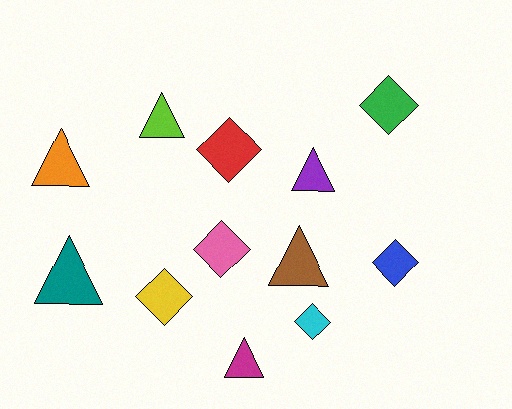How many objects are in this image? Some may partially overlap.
There are 12 objects.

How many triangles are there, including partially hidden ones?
There are 6 triangles.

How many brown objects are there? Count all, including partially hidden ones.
There is 1 brown object.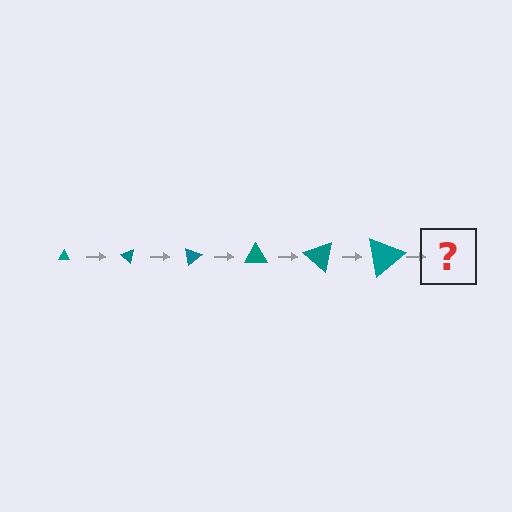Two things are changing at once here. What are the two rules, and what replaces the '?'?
The two rules are that the triangle grows larger each step and it rotates 40 degrees each step. The '?' should be a triangle, larger than the previous one and rotated 240 degrees from the start.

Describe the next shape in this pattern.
It should be a triangle, larger than the previous one and rotated 240 degrees from the start.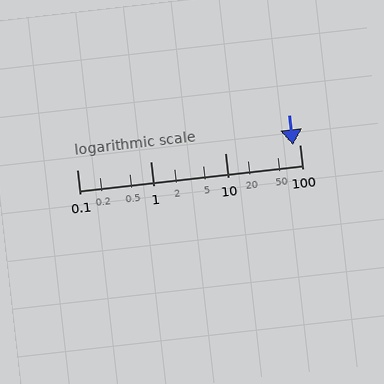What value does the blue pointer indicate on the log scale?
The pointer indicates approximately 83.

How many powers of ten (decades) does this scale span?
The scale spans 3 decades, from 0.1 to 100.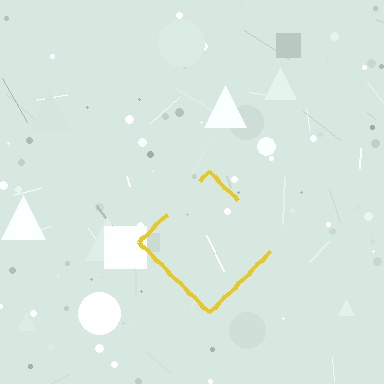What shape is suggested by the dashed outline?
The dashed outline suggests a diamond.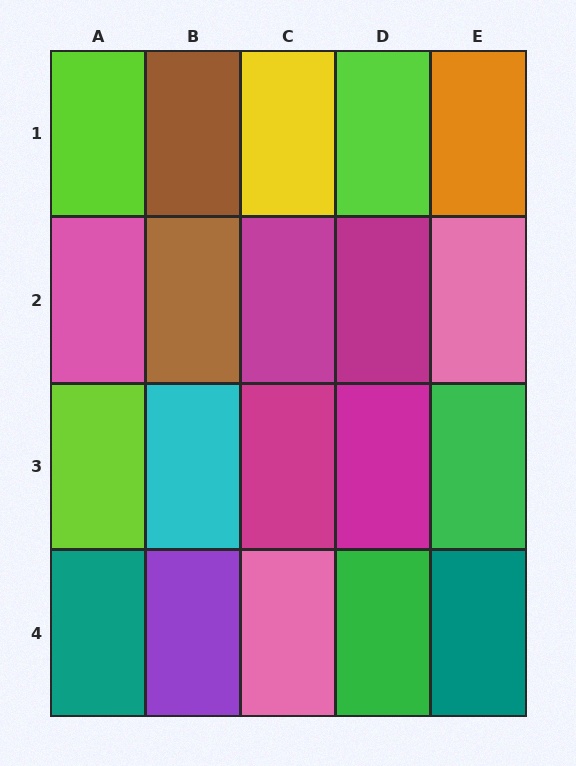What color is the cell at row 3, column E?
Green.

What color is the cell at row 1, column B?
Brown.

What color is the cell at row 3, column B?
Cyan.